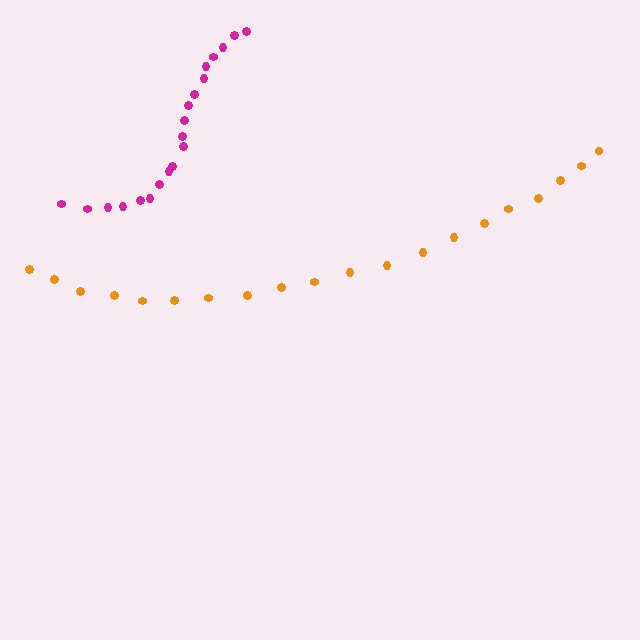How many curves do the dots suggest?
There are 2 distinct paths.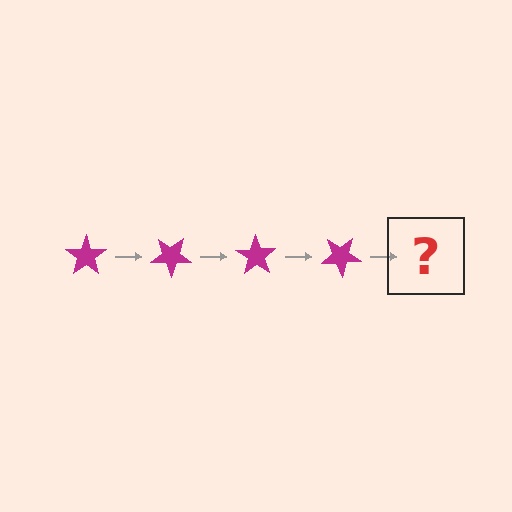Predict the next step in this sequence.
The next step is a magenta star rotated 140 degrees.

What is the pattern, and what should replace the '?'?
The pattern is that the star rotates 35 degrees each step. The '?' should be a magenta star rotated 140 degrees.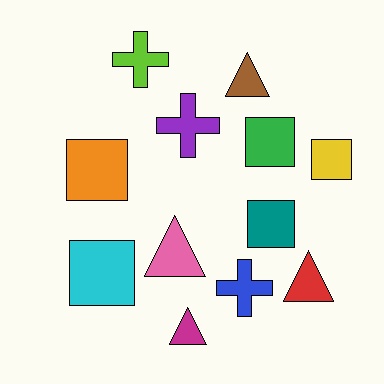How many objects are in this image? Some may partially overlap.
There are 12 objects.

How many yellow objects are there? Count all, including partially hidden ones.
There is 1 yellow object.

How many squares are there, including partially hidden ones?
There are 5 squares.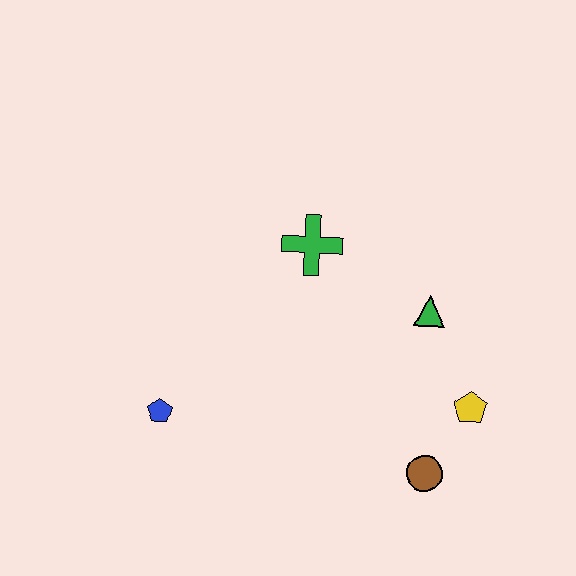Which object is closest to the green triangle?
The yellow pentagon is closest to the green triangle.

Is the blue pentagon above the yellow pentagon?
No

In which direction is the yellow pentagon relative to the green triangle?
The yellow pentagon is below the green triangle.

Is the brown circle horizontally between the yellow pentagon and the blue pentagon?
Yes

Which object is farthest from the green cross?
The brown circle is farthest from the green cross.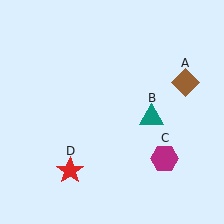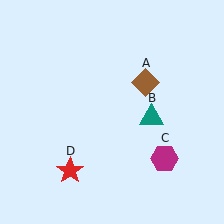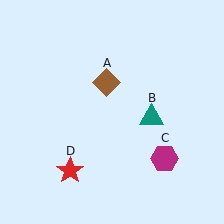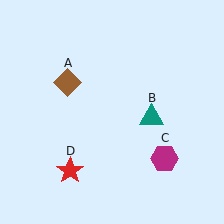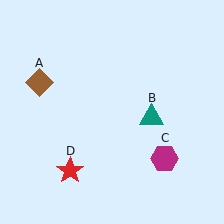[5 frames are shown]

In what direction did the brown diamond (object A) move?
The brown diamond (object A) moved left.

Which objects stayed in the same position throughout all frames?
Teal triangle (object B) and magenta hexagon (object C) and red star (object D) remained stationary.